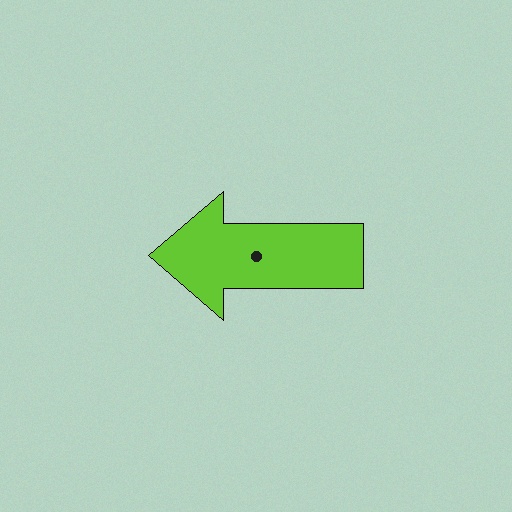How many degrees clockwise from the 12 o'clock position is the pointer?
Approximately 270 degrees.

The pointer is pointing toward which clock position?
Roughly 9 o'clock.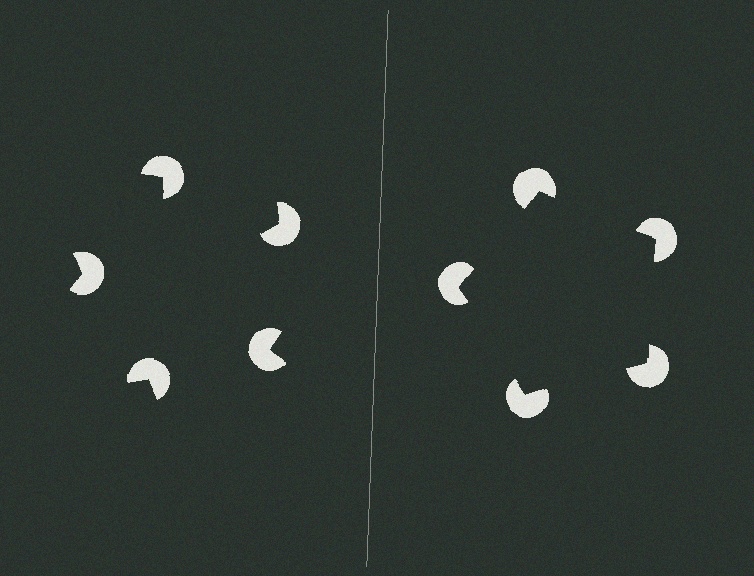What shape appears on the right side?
An illusory pentagon.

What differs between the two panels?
The pac-man discs are positioned identically on both sides; only the wedge orientations differ. On the right they align to a pentagon; on the left they are misaligned.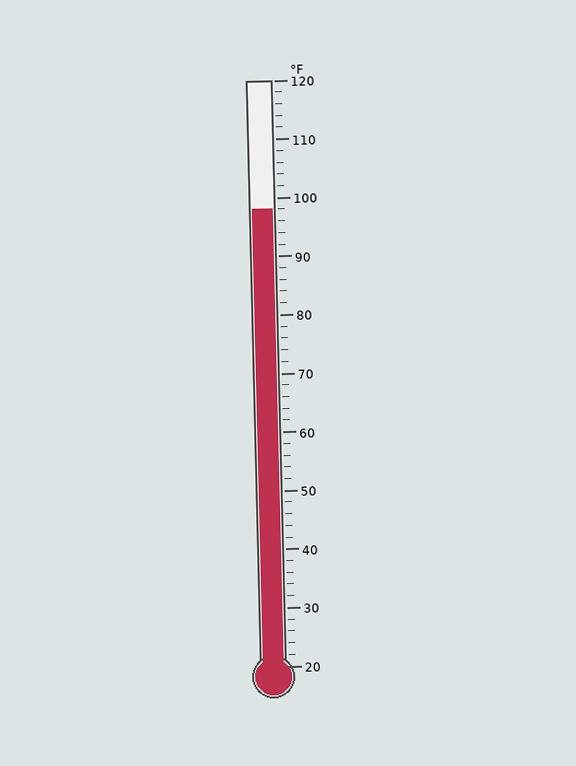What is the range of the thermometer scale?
The thermometer scale ranges from 20°F to 120°F.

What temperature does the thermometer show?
The thermometer shows approximately 98°F.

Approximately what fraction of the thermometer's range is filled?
The thermometer is filled to approximately 80% of its range.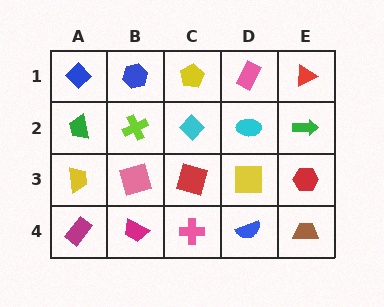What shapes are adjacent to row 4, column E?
A red hexagon (row 3, column E), a blue semicircle (row 4, column D).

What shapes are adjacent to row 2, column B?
A blue hexagon (row 1, column B), a pink square (row 3, column B), a green trapezoid (row 2, column A), a cyan diamond (row 2, column C).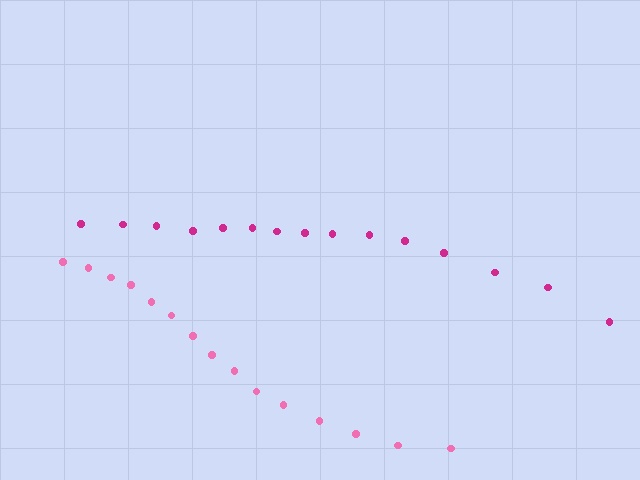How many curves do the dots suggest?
There are 2 distinct paths.